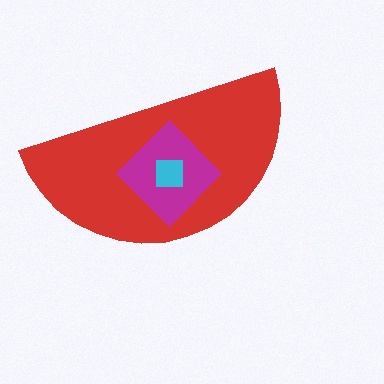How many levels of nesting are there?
3.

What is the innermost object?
The cyan square.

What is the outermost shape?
The red semicircle.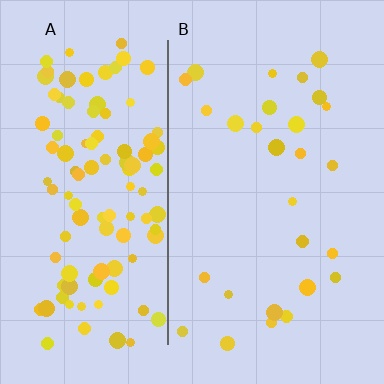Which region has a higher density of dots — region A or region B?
A (the left).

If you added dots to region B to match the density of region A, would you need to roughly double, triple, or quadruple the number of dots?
Approximately quadruple.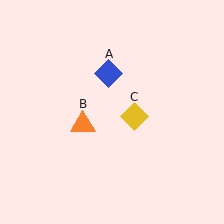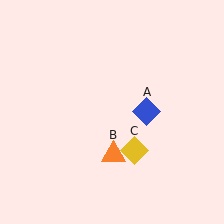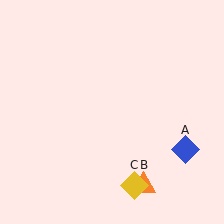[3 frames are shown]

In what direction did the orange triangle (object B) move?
The orange triangle (object B) moved down and to the right.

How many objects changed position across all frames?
3 objects changed position: blue diamond (object A), orange triangle (object B), yellow diamond (object C).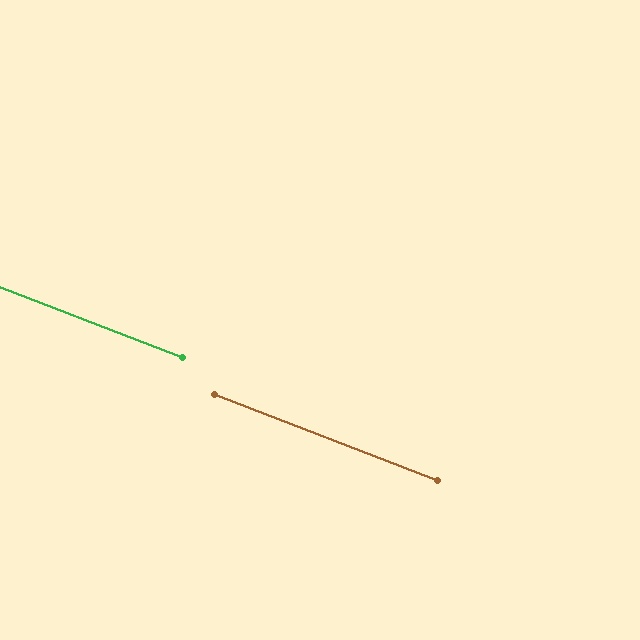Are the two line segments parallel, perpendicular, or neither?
Parallel — their directions differ by only 0.3°.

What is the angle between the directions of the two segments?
Approximately 0 degrees.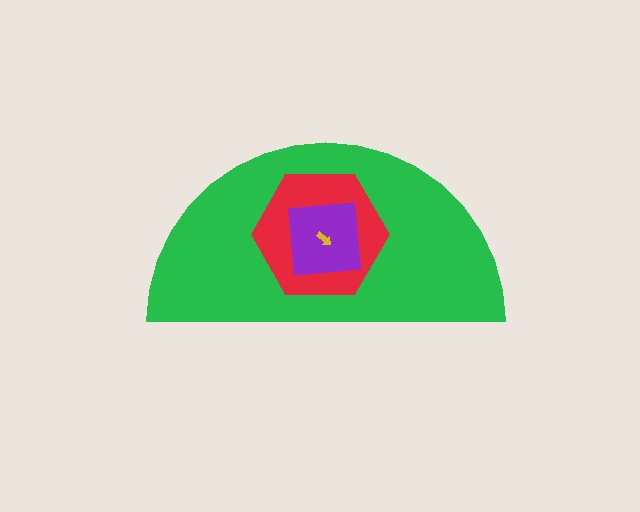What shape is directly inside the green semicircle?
The red hexagon.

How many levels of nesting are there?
4.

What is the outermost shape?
The green semicircle.